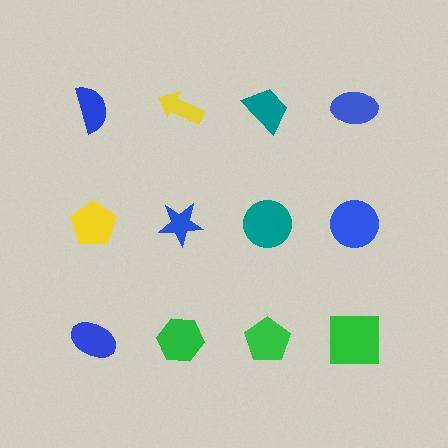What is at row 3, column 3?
A green pentagon.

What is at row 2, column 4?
A blue circle.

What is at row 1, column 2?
A yellow arrow.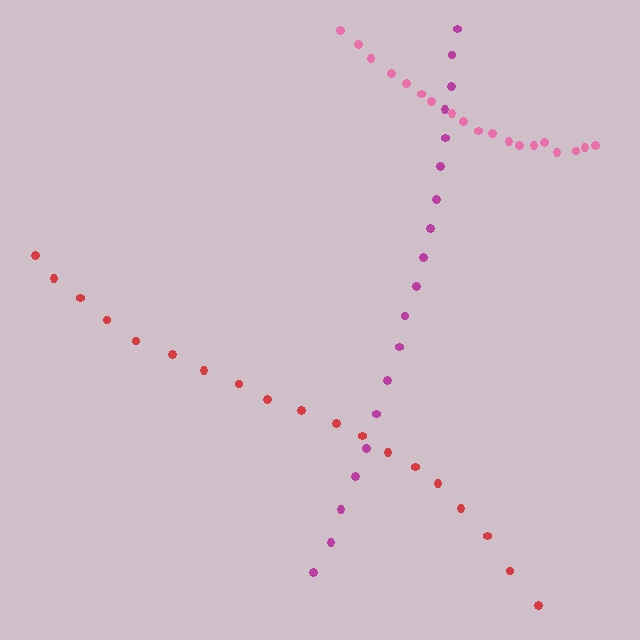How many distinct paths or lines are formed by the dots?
There are 3 distinct paths.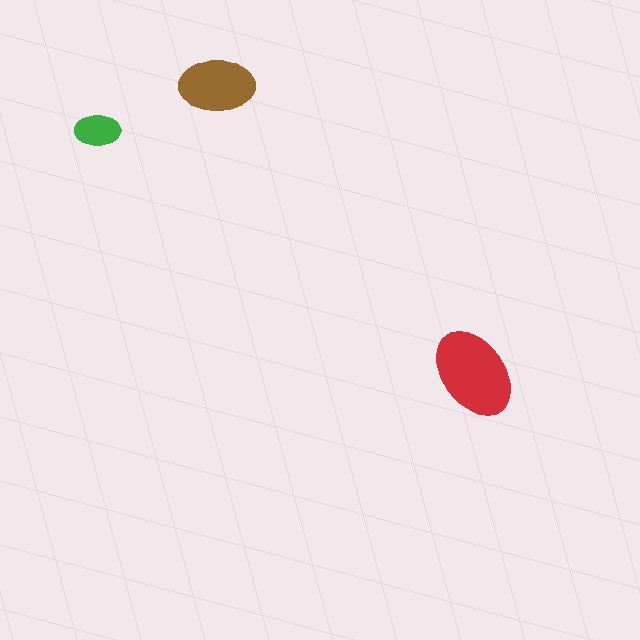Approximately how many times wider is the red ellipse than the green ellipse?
About 2 times wider.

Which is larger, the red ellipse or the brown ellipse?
The red one.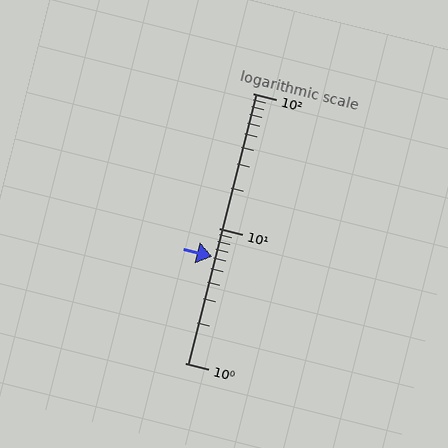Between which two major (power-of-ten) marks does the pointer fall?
The pointer is between 1 and 10.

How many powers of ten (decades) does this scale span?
The scale spans 2 decades, from 1 to 100.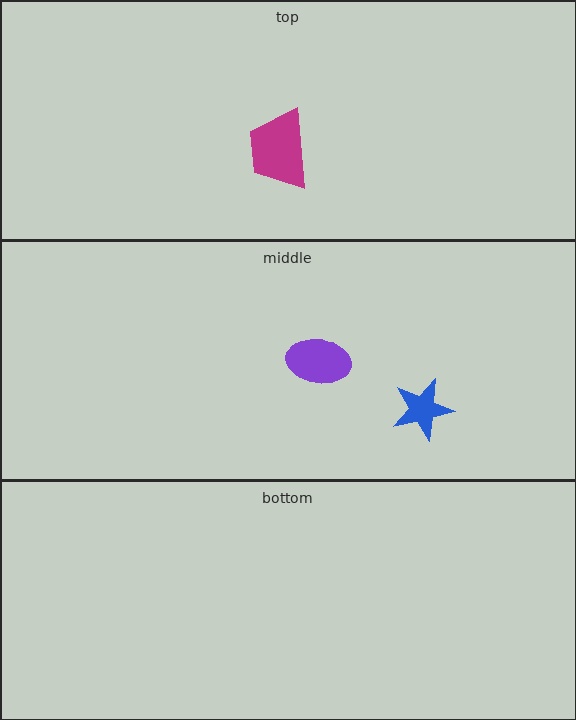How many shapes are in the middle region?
2.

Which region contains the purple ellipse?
The middle region.